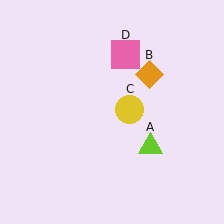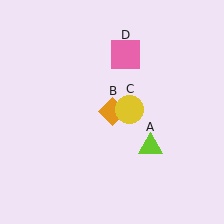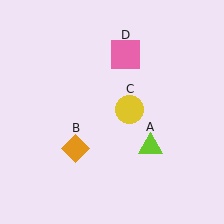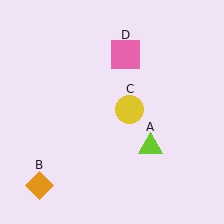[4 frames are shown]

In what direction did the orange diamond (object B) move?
The orange diamond (object B) moved down and to the left.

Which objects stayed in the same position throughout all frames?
Lime triangle (object A) and yellow circle (object C) and pink square (object D) remained stationary.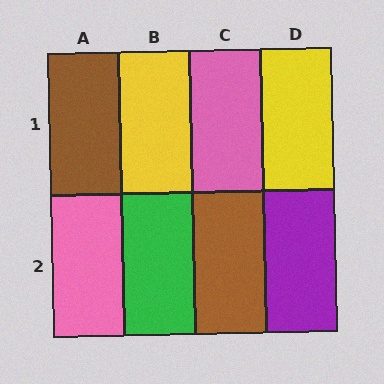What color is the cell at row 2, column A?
Pink.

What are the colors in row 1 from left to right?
Brown, yellow, pink, yellow.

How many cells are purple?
1 cell is purple.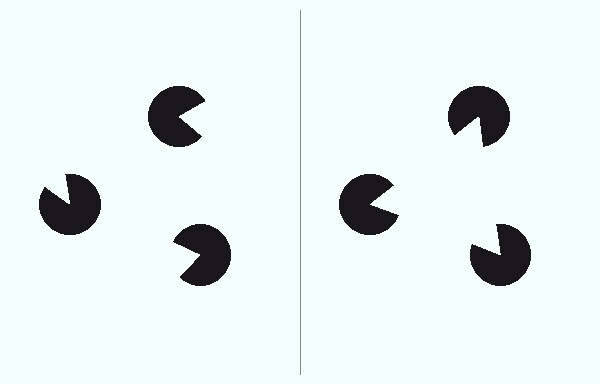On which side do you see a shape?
An illusory triangle appears on the right side. On the left side the wedge cuts are rotated, so no coherent shape forms.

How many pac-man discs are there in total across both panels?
6 — 3 on each side.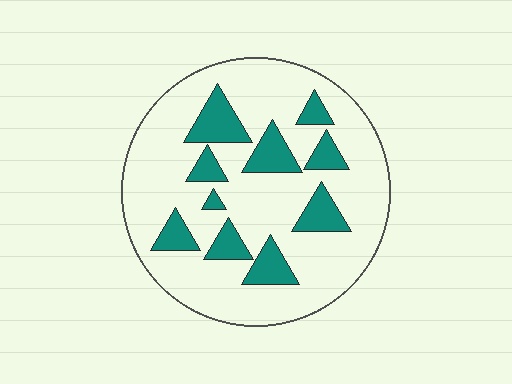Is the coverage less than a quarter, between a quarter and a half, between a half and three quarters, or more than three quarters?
Less than a quarter.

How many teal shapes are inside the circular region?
10.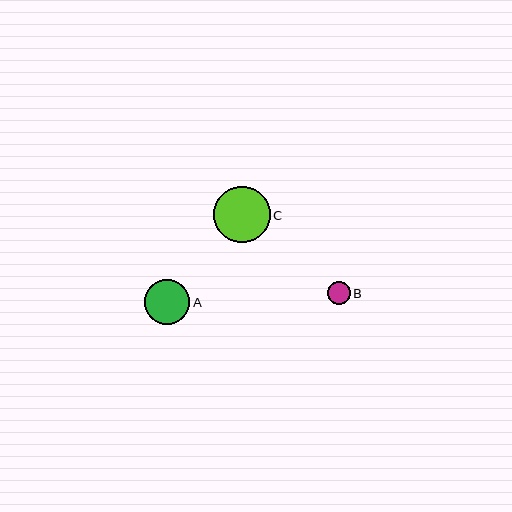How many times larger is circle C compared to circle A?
Circle C is approximately 1.3 times the size of circle A.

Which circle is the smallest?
Circle B is the smallest with a size of approximately 23 pixels.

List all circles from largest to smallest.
From largest to smallest: C, A, B.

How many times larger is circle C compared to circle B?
Circle C is approximately 2.5 times the size of circle B.